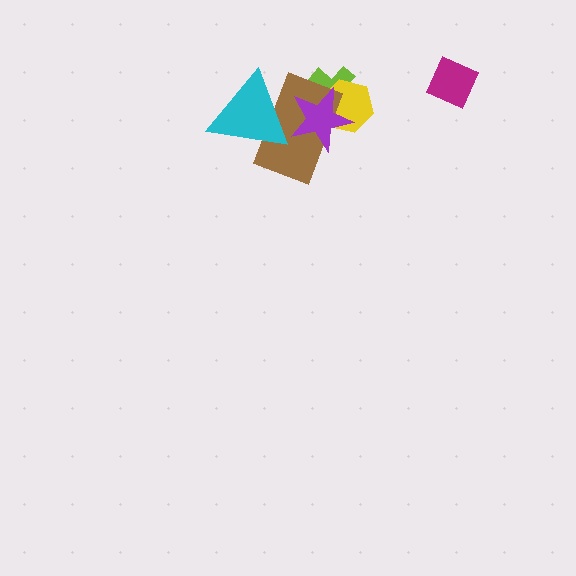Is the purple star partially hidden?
Yes, it is partially covered by another shape.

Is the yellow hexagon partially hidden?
Yes, it is partially covered by another shape.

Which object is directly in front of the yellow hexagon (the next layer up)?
The brown rectangle is directly in front of the yellow hexagon.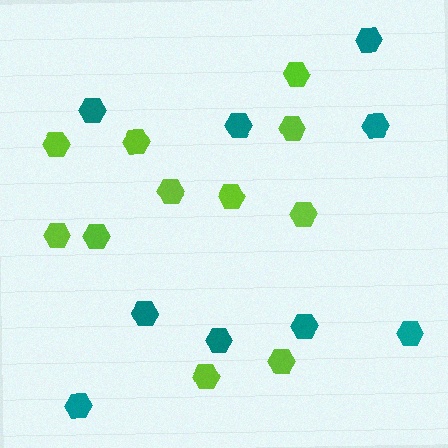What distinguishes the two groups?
There are 2 groups: one group of lime hexagons (11) and one group of teal hexagons (9).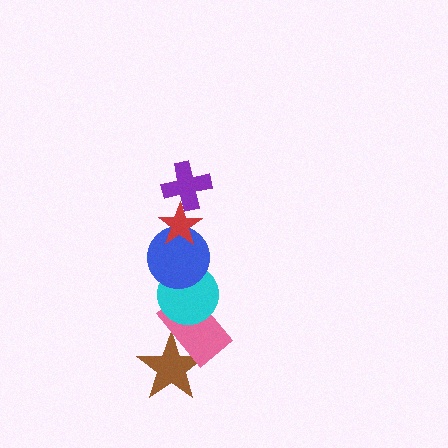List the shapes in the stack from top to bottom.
From top to bottom: the purple cross, the red star, the blue circle, the cyan circle, the pink rectangle, the brown star.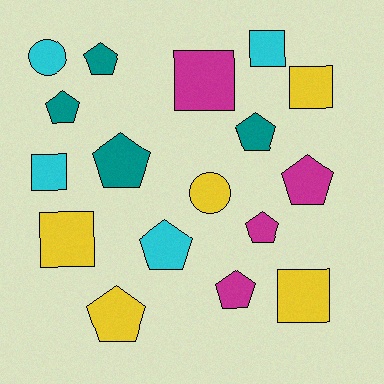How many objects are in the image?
There are 17 objects.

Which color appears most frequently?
Yellow, with 5 objects.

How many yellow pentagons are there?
There is 1 yellow pentagon.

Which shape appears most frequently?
Pentagon, with 9 objects.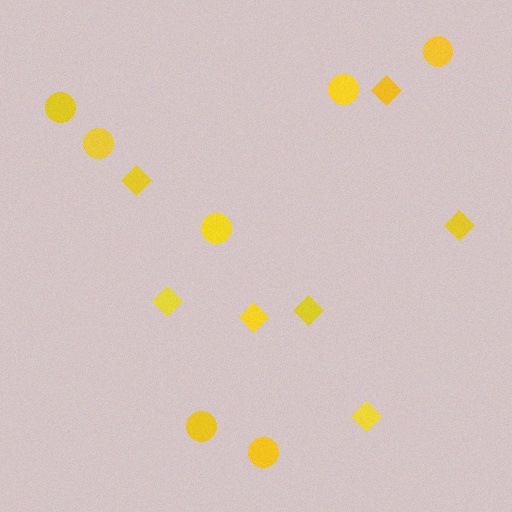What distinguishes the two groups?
There are 2 groups: one group of circles (7) and one group of diamonds (7).